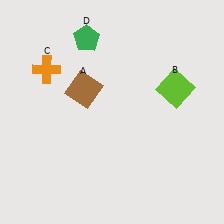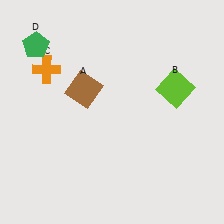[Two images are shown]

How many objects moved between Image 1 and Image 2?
1 object moved between the two images.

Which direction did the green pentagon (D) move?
The green pentagon (D) moved left.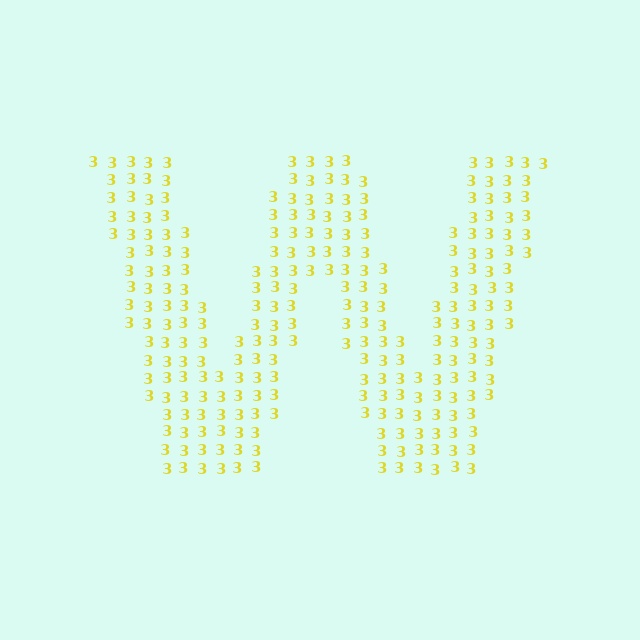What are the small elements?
The small elements are digit 3's.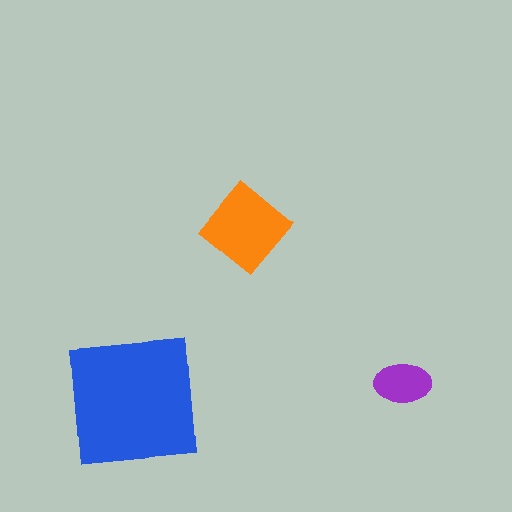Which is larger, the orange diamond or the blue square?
The blue square.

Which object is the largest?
The blue square.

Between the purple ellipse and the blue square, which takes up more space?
The blue square.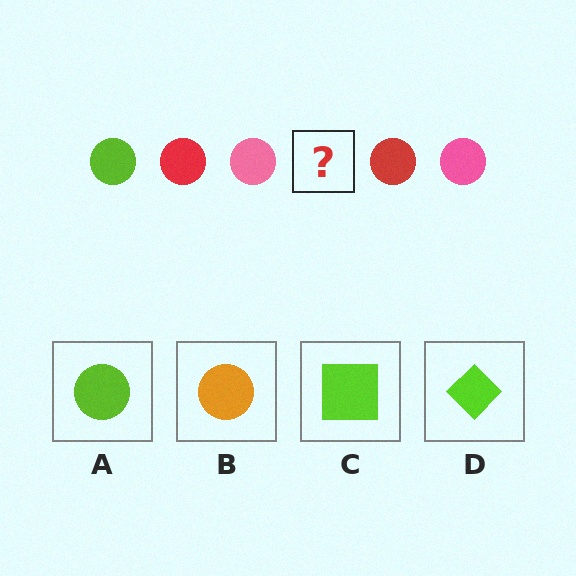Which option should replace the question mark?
Option A.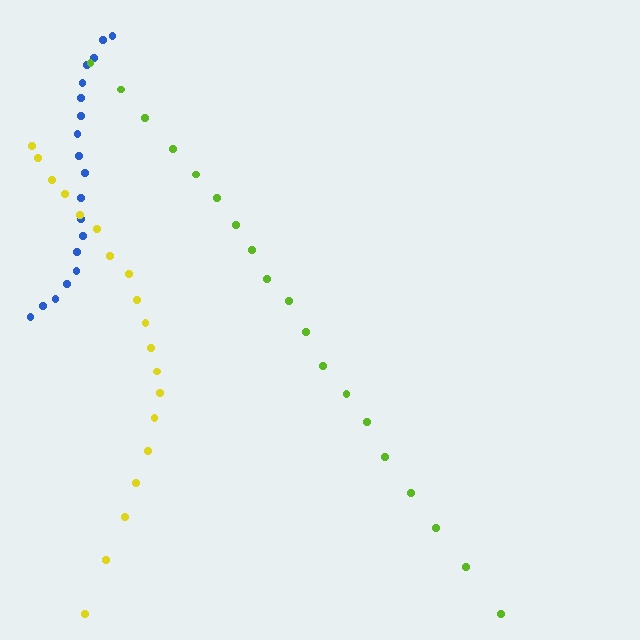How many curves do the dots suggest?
There are 3 distinct paths.